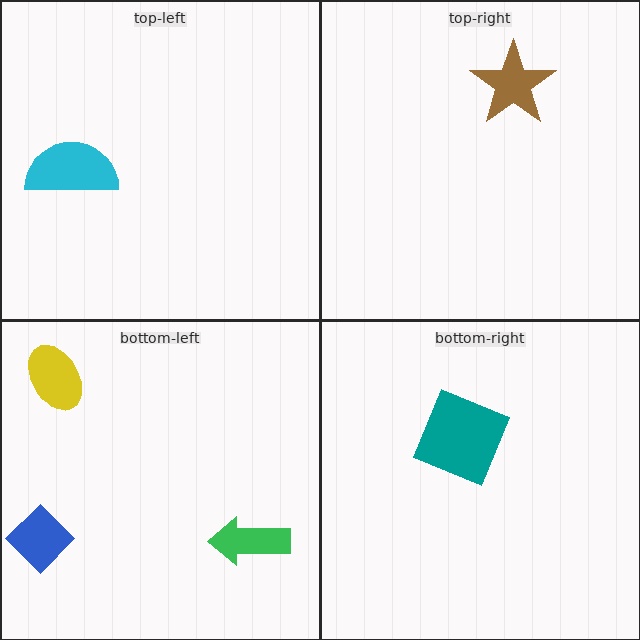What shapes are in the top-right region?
The brown star.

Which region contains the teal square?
The bottom-right region.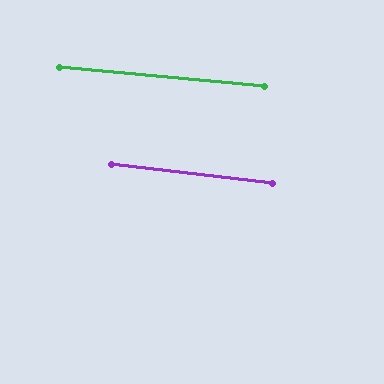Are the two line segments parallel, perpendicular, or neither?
Parallel — their directions differ by only 1.5°.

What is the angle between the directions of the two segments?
Approximately 2 degrees.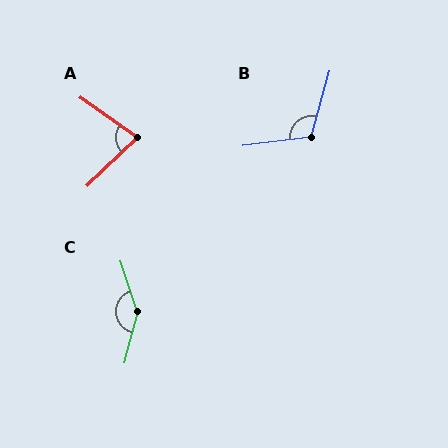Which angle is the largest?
C, at approximately 147 degrees.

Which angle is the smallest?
A, at approximately 79 degrees.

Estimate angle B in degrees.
Approximately 113 degrees.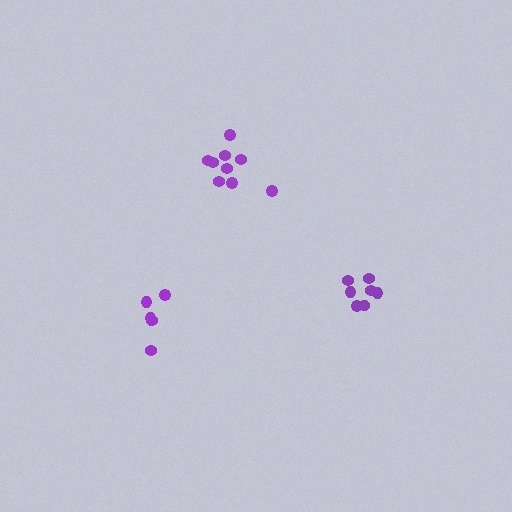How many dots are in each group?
Group 1: 9 dots, Group 2: 7 dots, Group 3: 6 dots (22 total).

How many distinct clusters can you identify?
There are 3 distinct clusters.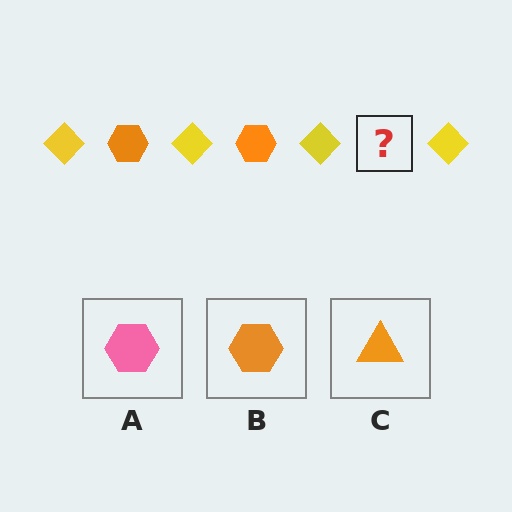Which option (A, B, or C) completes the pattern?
B.